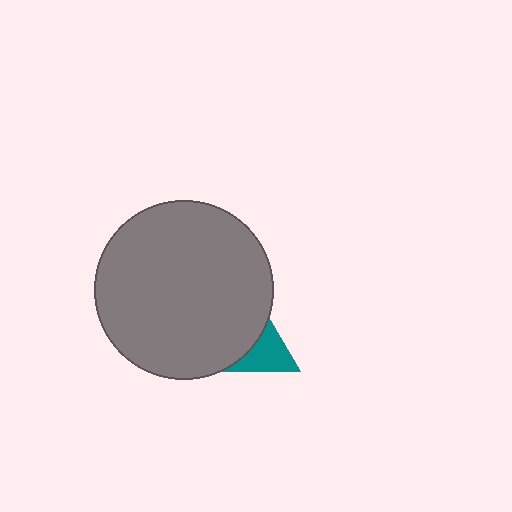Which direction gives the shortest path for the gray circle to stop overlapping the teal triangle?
Moving left gives the shortest separation.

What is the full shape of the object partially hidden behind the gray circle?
The partially hidden object is a teal triangle.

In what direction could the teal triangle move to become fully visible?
The teal triangle could move right. That would shift it out from behind the gray circle entirely.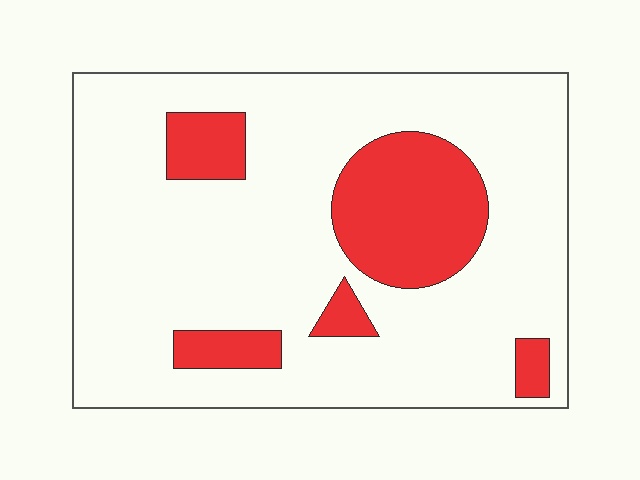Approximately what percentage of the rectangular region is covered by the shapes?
Approximately 20%.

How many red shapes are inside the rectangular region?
5.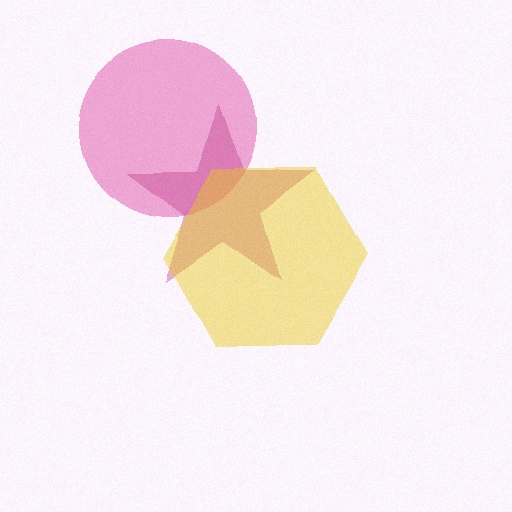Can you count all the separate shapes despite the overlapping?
Yes, there are 3 separate shapes.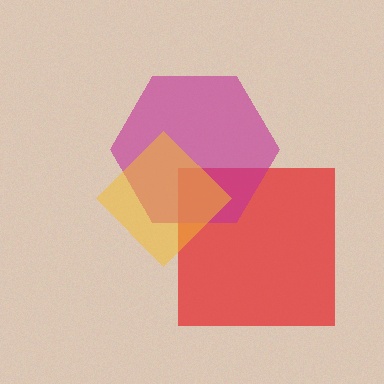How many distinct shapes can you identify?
There are 3 distinct shapes: a red square, a magenta hexagon, a yellow diamond.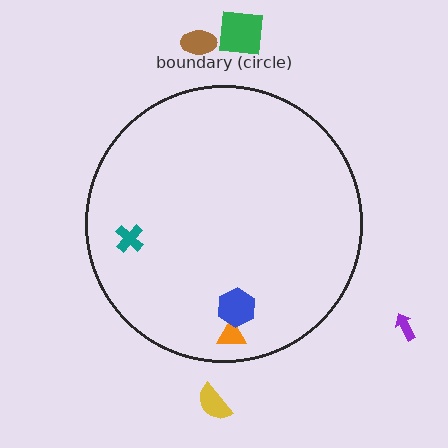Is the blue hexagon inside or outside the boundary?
Inside.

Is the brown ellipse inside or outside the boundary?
Outside.